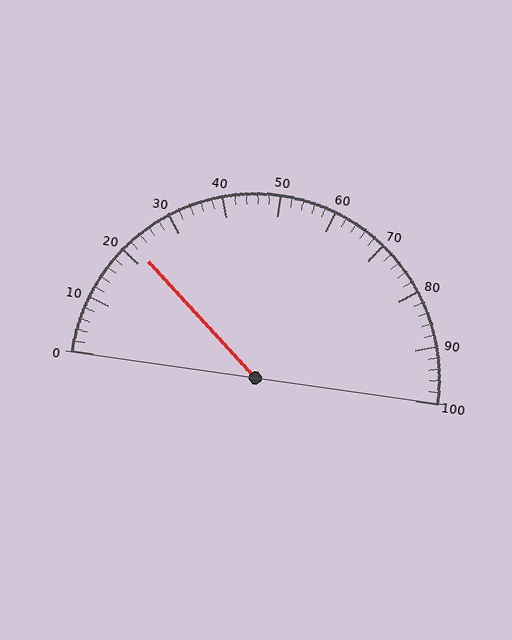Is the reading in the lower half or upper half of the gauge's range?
The reading is in the lower half of the range (0 to 100).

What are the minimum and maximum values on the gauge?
The gauge ranges from 0 to 100.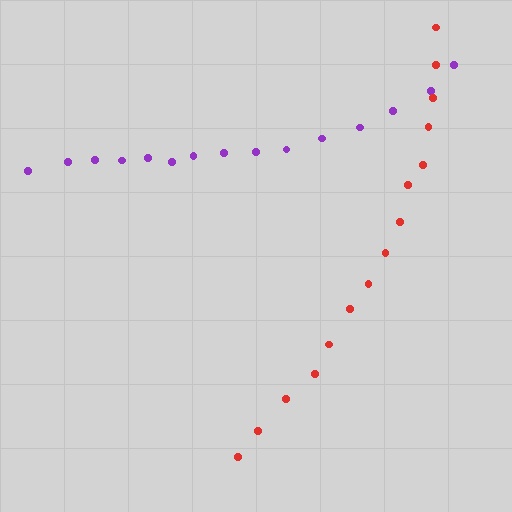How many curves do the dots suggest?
There are 2 distinct paths.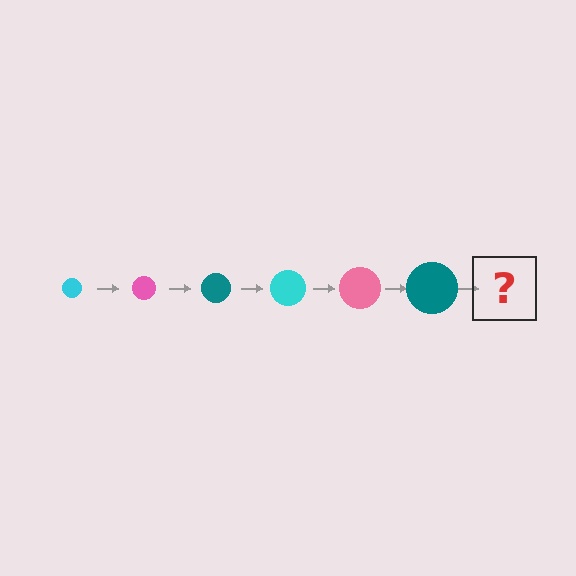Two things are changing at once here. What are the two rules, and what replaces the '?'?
The two rules are that the circle grows larger each step and the color cycles through cyan, pink, and teal. The '?' should be a cyan circle, larger than the previous one.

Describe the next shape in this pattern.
It should be a cyan circle, larger than the previous one.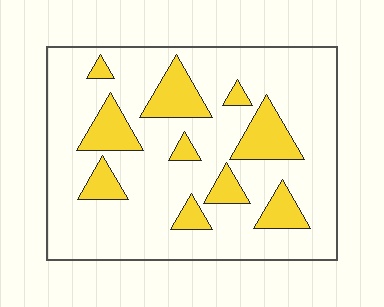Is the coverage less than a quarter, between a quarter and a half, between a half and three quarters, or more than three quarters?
Less than a quarter.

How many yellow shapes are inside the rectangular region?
10.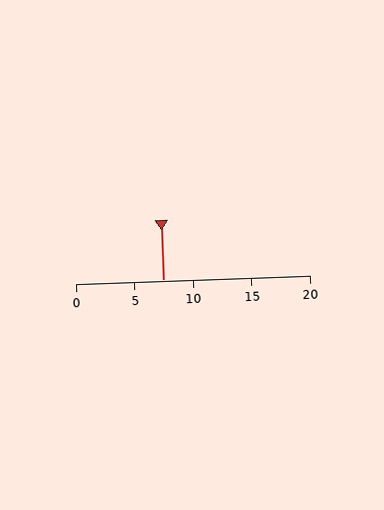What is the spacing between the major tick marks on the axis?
The major ticks are spaced 5 apart.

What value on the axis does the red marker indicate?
The marker indicates approximately 7.5.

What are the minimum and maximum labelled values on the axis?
The axis runs from 0 to 20.